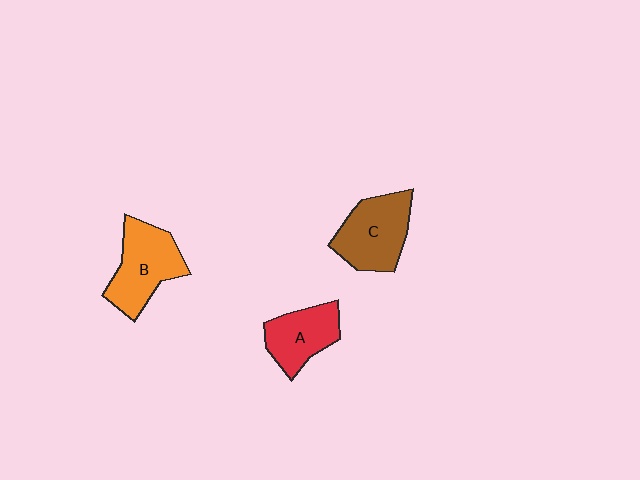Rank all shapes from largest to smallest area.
From largest to smallest: B (orange), C (brown), A (red).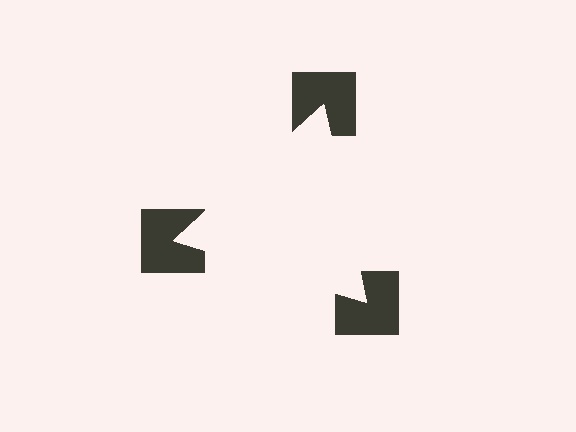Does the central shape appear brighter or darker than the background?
It typically appears slightly brighter than the background, even though no actual brightness change is drawn.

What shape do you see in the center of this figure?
An illusory triangle — its edges are inferred from the aligned wedge cuts in the notched squares, not physically drawn.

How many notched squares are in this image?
There are 3 — one at each vertex of the illusory triangle.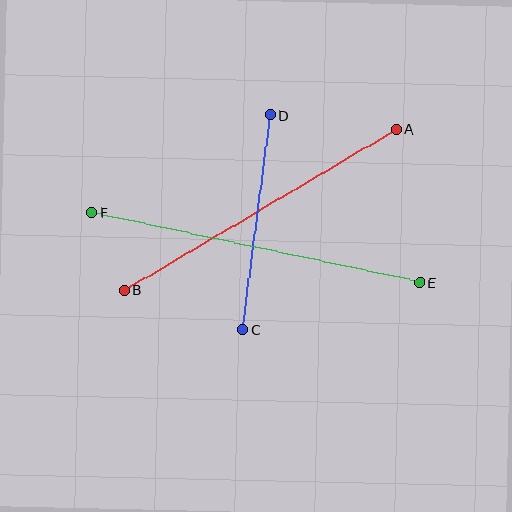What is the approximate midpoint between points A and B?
The midpoint is at approximately (260, 210) pixels.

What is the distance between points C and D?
The distance is approximately 216 pixels.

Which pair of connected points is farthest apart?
Points E and F are farthest apart.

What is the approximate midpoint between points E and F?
The midpoint is at approximately (256, 247) pixels.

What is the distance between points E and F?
The distance is approximately 335 pixels.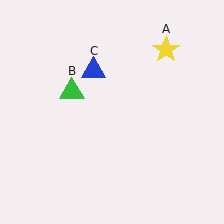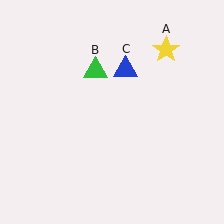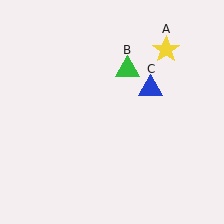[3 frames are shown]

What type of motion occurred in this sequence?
The green triangle (object B), blue triangle (object C) rotated clockwise around the center of the scene.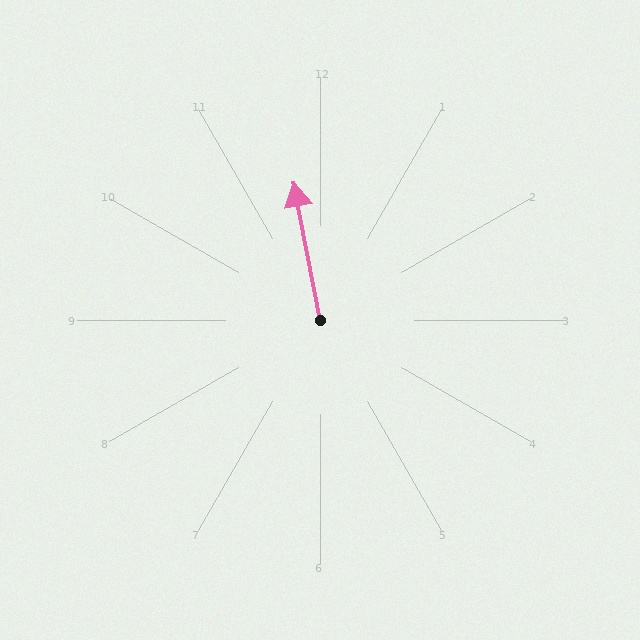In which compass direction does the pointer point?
North.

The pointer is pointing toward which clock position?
Roughly 12 o'clock.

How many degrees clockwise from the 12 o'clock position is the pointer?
Approximately 349 degrees.